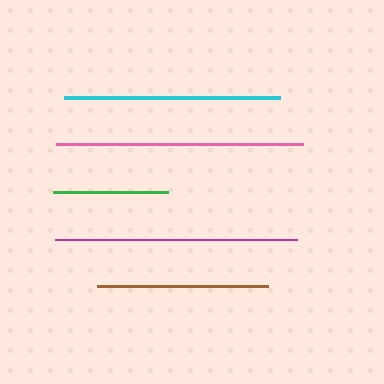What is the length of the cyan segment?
The cyan segment is approximately 216 pixels long.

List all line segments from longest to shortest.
From longest to shortest: pink, magenta, cyan, brown, green.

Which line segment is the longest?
The pink line is the longest at approximately 246 pixels.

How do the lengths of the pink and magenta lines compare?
The pink and magenta lines are approximately the same length.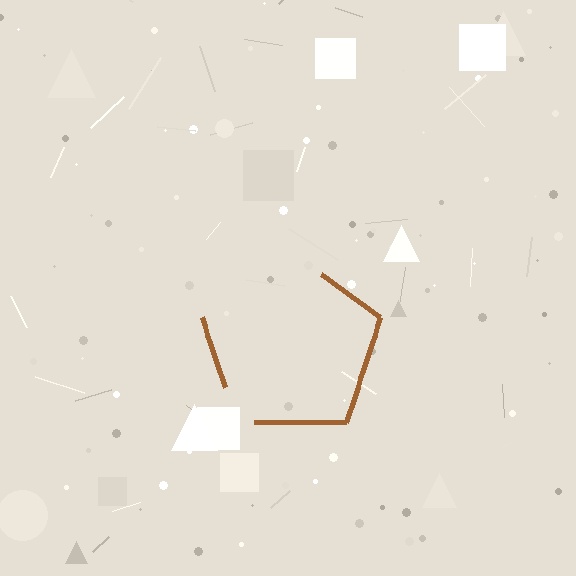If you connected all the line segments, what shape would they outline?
They would outline a pentagon.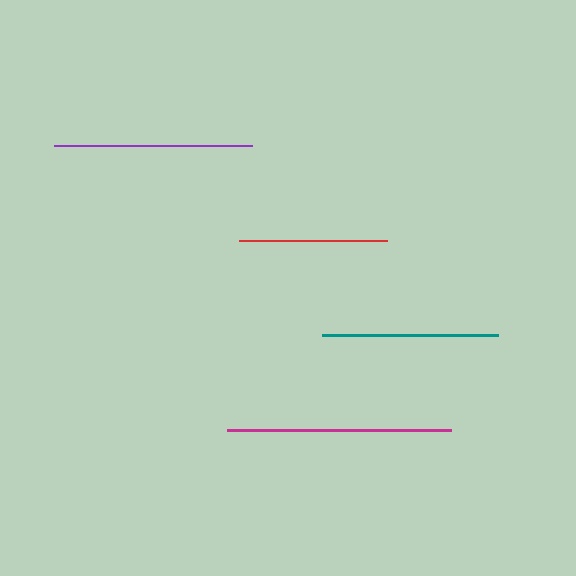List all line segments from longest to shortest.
From longest to shortest: magenta, purple, teal, red.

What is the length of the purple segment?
The purple segment is approximately 197 pixels long.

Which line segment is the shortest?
The red line is the shortest at approximately 148 pixels.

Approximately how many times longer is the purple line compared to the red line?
The purple line is approximately 1.3 times the length of the red line.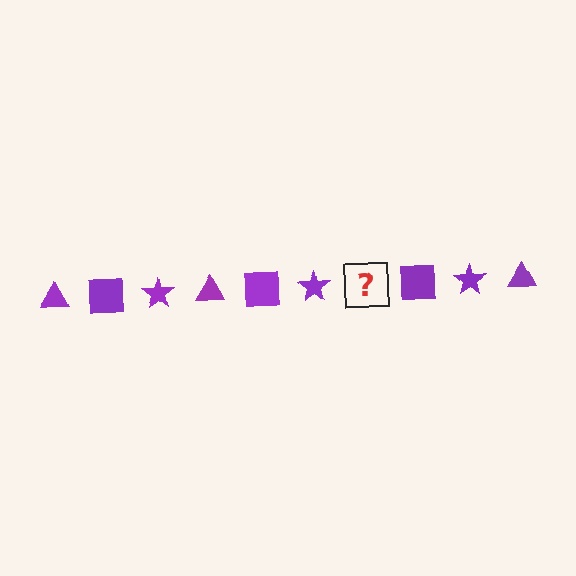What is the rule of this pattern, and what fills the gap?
The rule is that the pattern cycles through triangle, square, star shapes in purple. The gap should be filled with a purple triangle.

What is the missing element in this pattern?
The missing element is a purple triangle.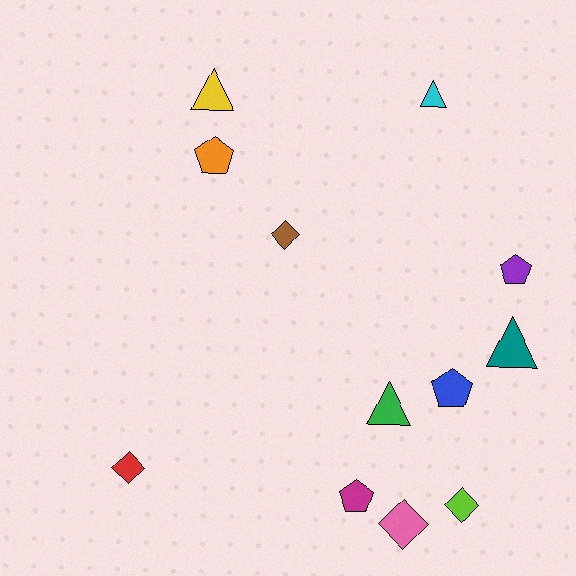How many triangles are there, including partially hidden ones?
There are 4 triangles.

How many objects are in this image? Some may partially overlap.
There are 12 objects.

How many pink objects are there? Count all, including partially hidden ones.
There is 1 pink object.